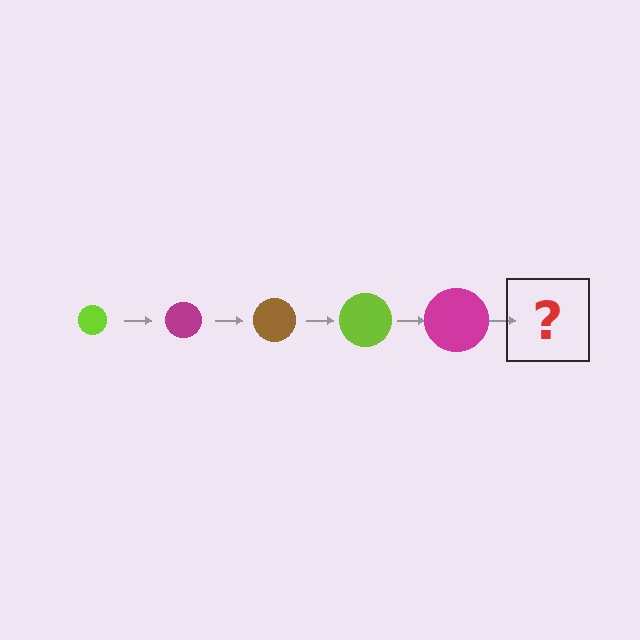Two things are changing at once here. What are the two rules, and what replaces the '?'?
The two rules are that the circle grows larger each step and the color cycles through lime, magenta, and brown. The '?' should be a brown circle, larger than the previous one.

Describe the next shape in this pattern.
It should be a brown circle, larger than the previous one.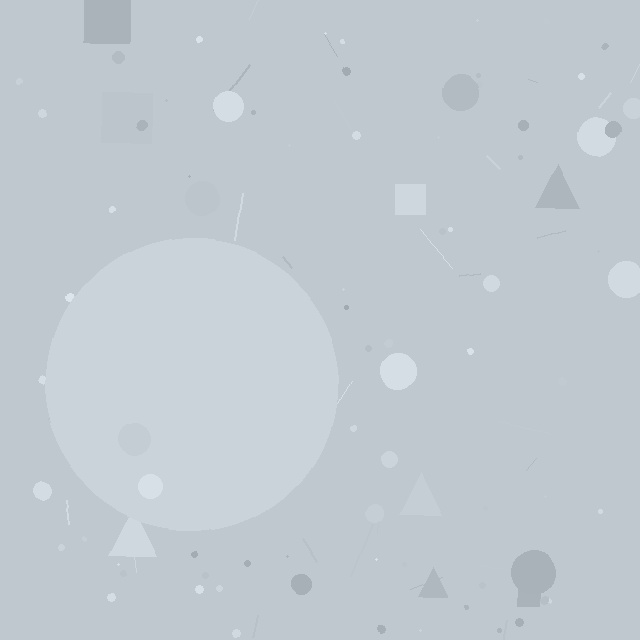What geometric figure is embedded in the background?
A circle is embedded in the background.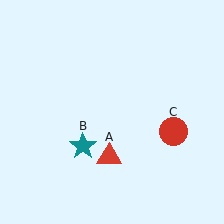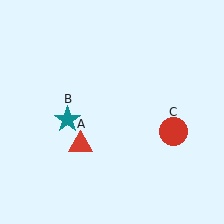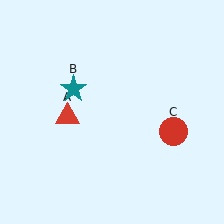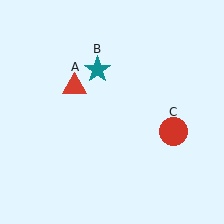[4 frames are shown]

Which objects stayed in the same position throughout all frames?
Red circle (object C) remained stationary.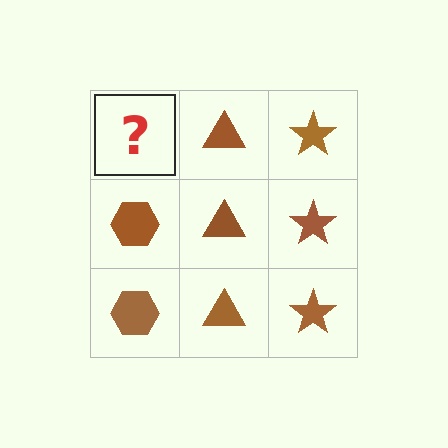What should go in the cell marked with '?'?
The missing cell should contain a brown hexagon.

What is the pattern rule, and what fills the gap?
The rule is that each column has a consistent shape. The gap should be filled with a brown hexagon.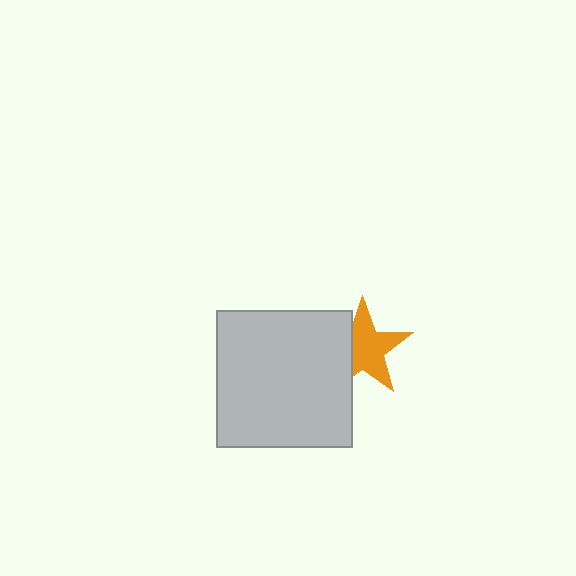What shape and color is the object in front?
The object in front is a light gray square.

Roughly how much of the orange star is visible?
Most of it is visible (roughly 68%).